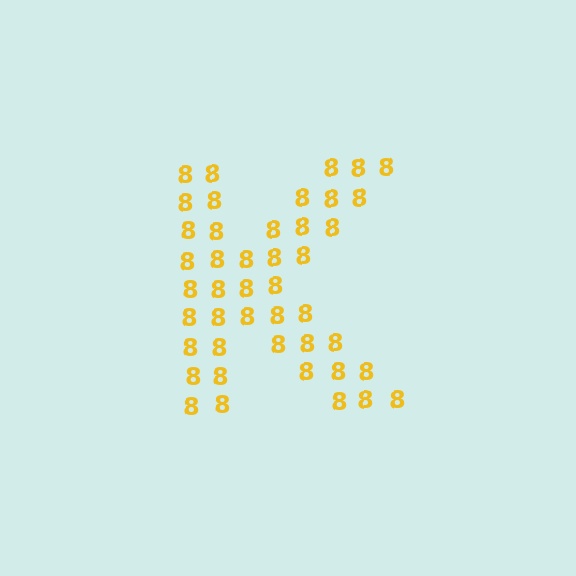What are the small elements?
The small elements are digit 8's.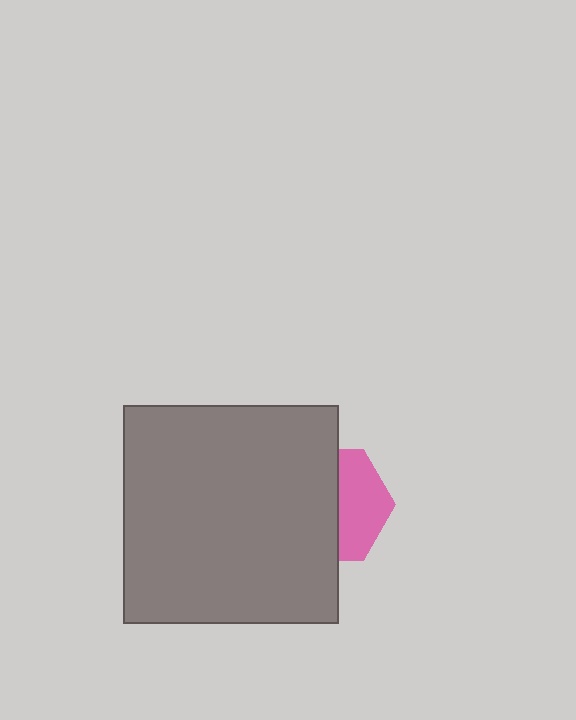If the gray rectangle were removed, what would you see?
You would see the complete pink hexagon.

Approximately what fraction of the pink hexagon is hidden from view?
Roughly 59% of the pink hexagon is hidden behind the gray rectangle.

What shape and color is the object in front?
The object in front is a gray rectangle.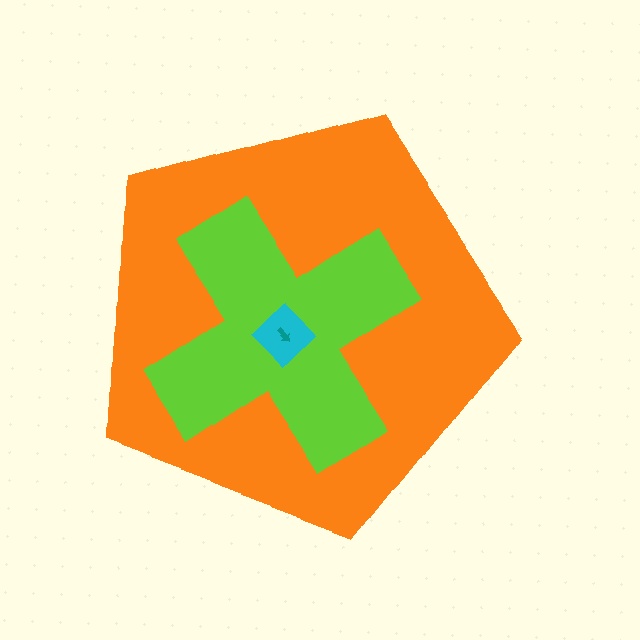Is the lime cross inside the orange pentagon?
Yes.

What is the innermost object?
The teal arrow.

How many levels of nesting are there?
4.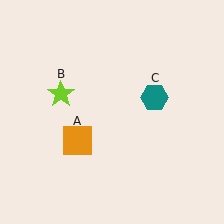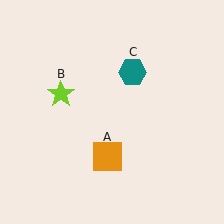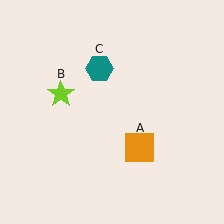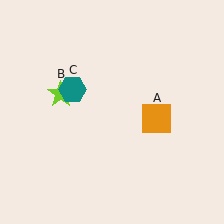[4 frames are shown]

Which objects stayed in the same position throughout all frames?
Lime star (object B) remained stationary.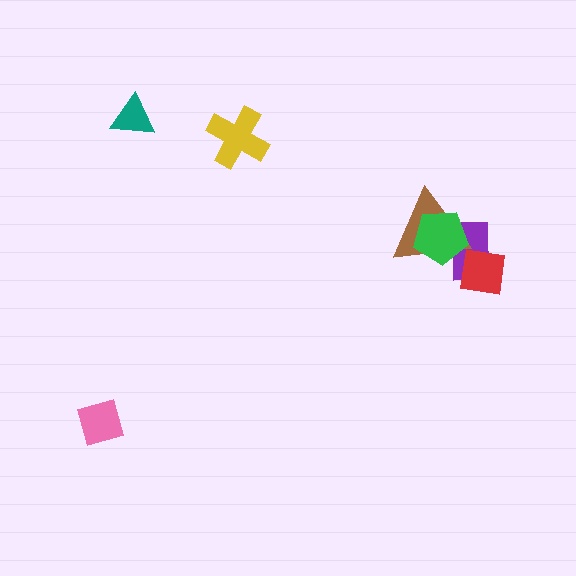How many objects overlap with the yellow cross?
0 objects overlap with the yellow cross.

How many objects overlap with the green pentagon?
2 objects overlap with the green pentagon.